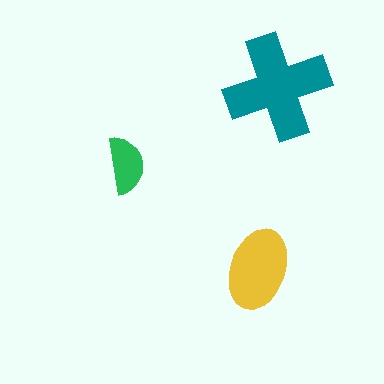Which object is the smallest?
The green semicircle.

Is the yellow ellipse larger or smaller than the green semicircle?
Larger.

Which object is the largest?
The teal cross.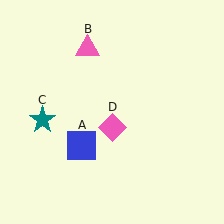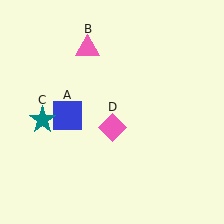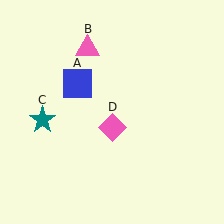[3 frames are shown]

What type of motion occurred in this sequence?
The blue square (object A) rotated clockwise around the center of the scene.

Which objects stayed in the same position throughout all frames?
Pink triangle (object B) and teal star (object C) and pink diamond (object D) remained stationary.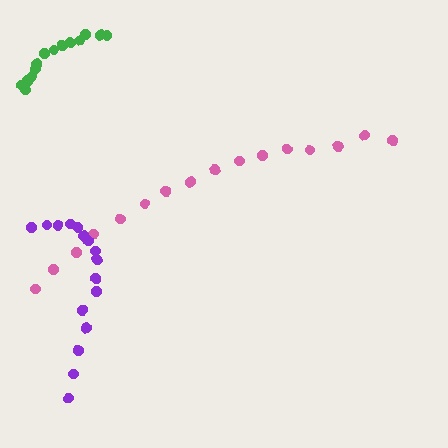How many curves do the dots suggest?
There are 3 distinct paths.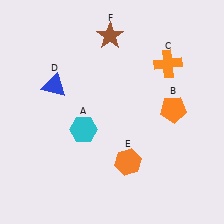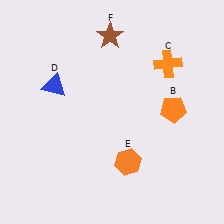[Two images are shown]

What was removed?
The cyan hexagon (A) was removed in Image 2.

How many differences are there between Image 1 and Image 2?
There is 1 difference between the two images.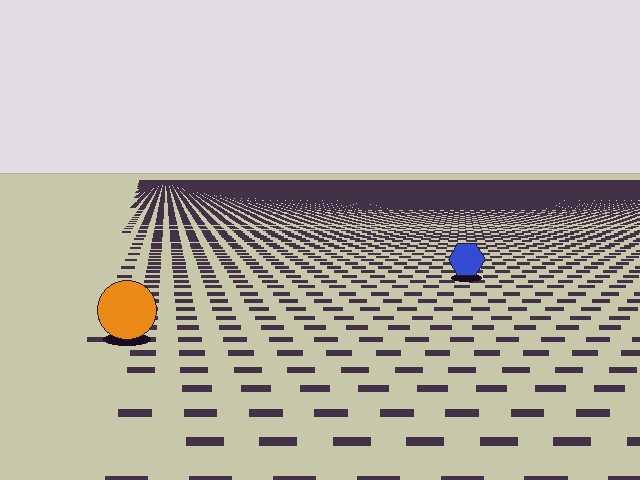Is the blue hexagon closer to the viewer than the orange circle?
No. The orange circle is closer — you can tell from the texture gradient: the ground texture is coarser near it.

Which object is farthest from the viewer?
The blue hexagon is farthest from the viewer. It appears smaller and the ground texture around it is denser.